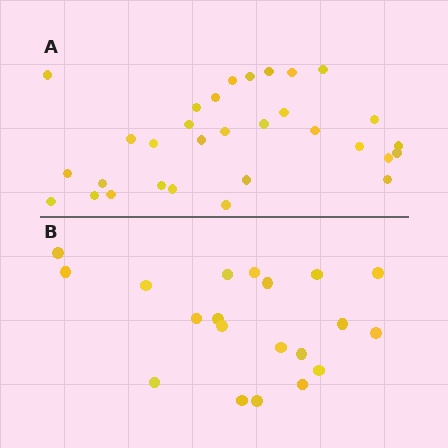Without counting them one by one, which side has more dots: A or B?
Region A (the top region) has more dots.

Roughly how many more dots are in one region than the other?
Region A has roughly 12 or so more dots than region B.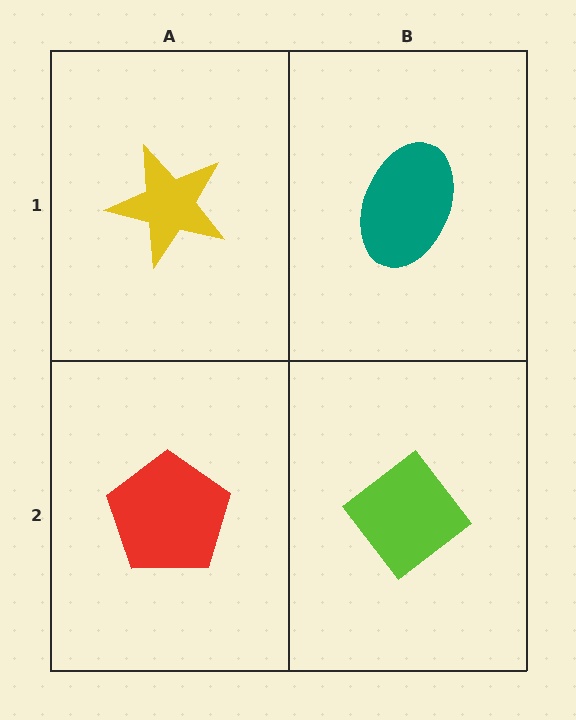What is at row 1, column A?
A yellow star.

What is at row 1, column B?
A teal ellipse.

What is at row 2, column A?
A red pentagon.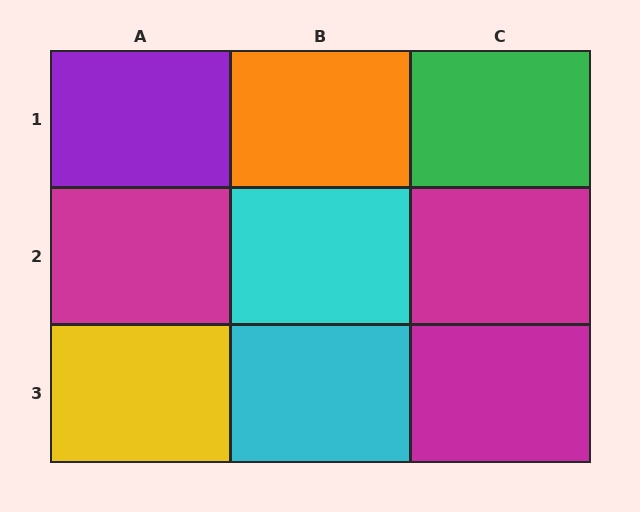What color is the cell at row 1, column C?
Green.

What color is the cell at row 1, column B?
Orange.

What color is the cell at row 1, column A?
Purple.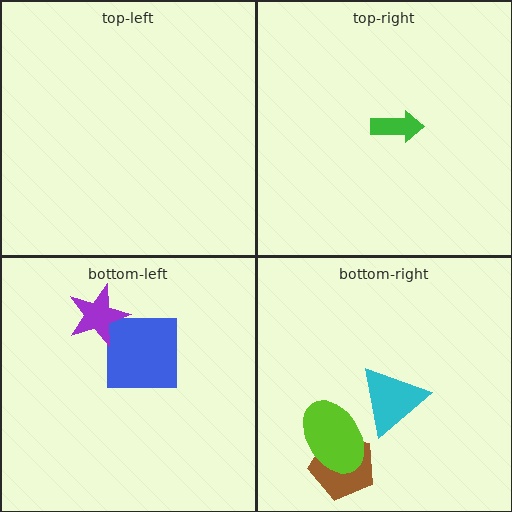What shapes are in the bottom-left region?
The blue square, the purple star.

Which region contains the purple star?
The bottom-left region.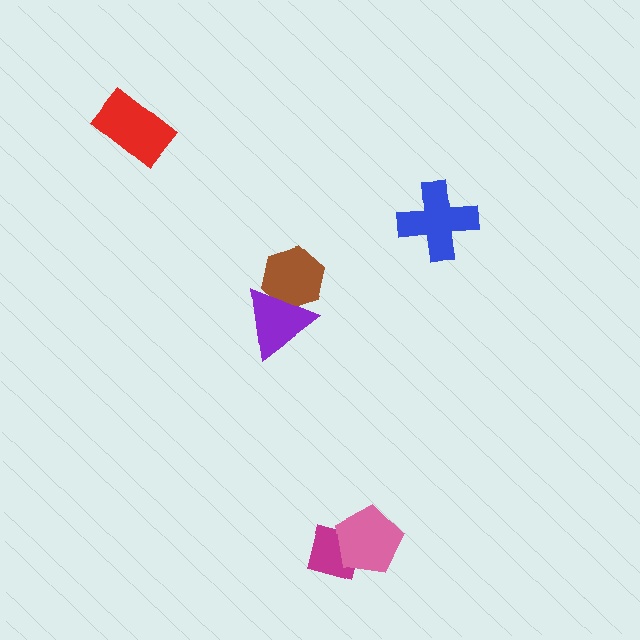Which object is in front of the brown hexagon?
The purple triangle is in front of the brown hexagon.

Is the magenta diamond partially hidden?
Yes, it is partially covered by another shape.